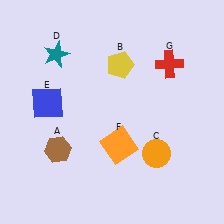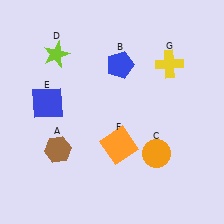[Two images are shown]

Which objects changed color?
B changed from yellow to blue. D changed from teal to lime. G changed from red to yellow.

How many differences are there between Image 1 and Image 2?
There are 3 differences between the two images.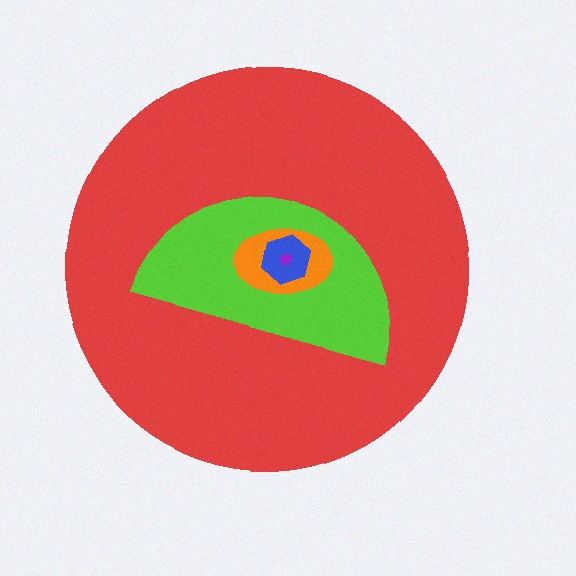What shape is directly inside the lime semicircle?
The orange ellipse.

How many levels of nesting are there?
5.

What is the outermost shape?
The red circle.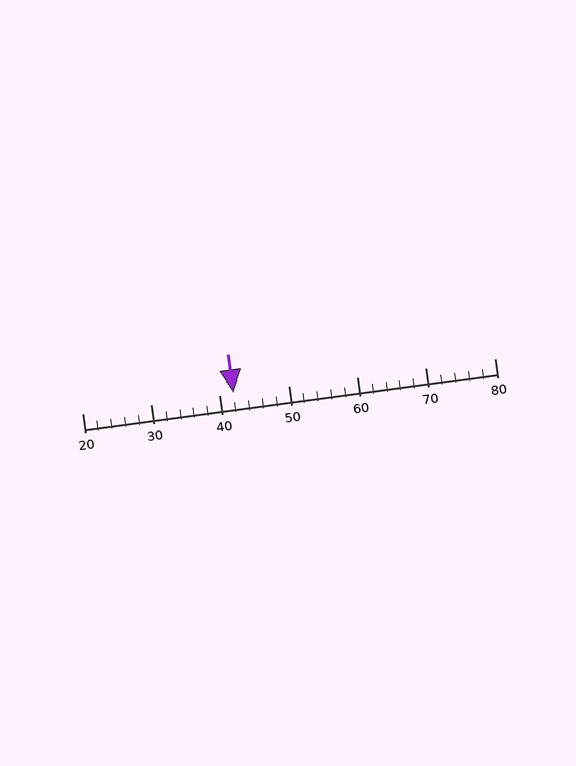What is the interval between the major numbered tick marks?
The major tick marks are spaced 10 units apart.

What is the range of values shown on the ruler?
The ruler shows values from 20 to 80.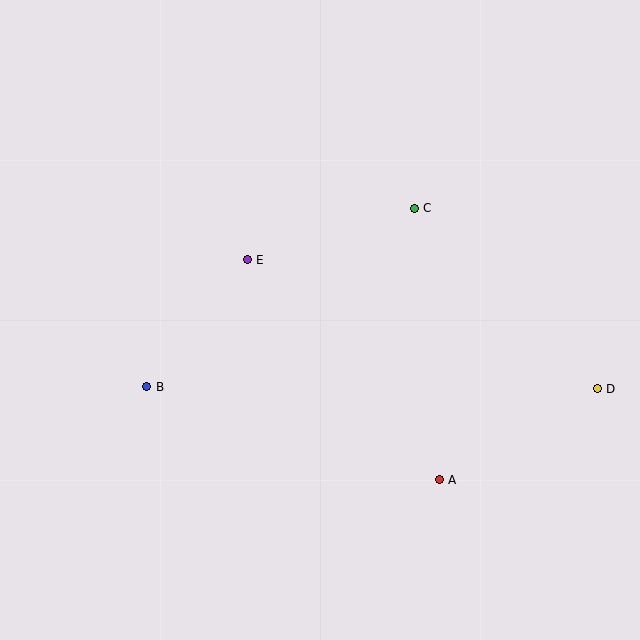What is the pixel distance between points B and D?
The distance between B and D is 451 pixels.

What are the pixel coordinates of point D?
Point D is at (597, 389).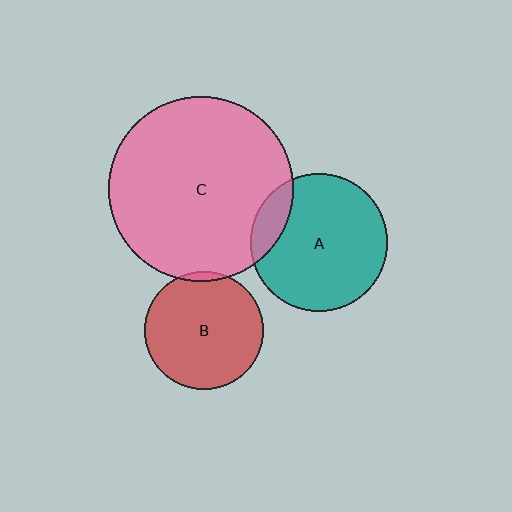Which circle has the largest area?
Circle C (pink).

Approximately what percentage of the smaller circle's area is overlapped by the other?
Approximately 5%.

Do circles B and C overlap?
Yes.